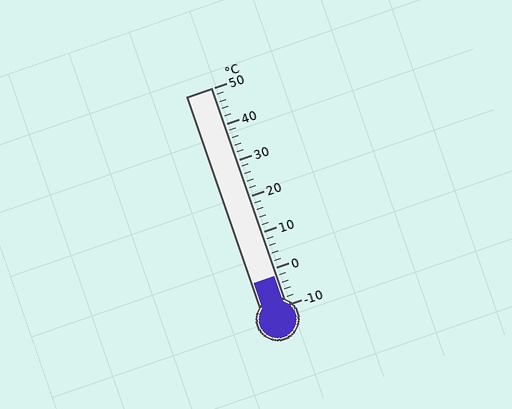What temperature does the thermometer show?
The thermometer shows approximately -2°C.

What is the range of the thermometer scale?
The thermometer scale ranges from -10°C to 50°C.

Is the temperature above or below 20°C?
The temperature is below 20°C.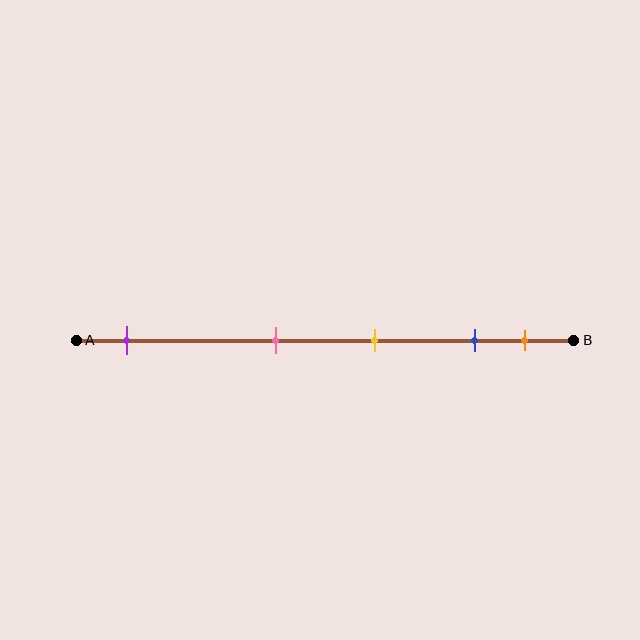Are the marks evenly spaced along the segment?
No, the marks are not evenly spaced.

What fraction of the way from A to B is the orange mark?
The orange mark is approximately 90% (0.9) of the way from A to B.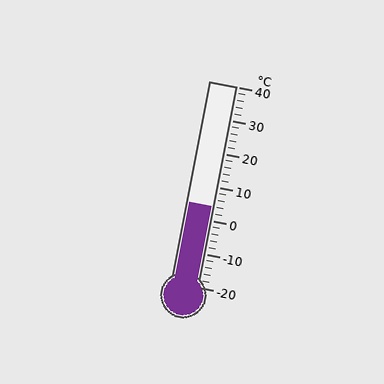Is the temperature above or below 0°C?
The temperature is above 0°C.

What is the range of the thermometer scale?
The thermometer scale ranges from -20°C to 40°C.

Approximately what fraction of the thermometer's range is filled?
The thermometer is filled to approximately 40% of its range.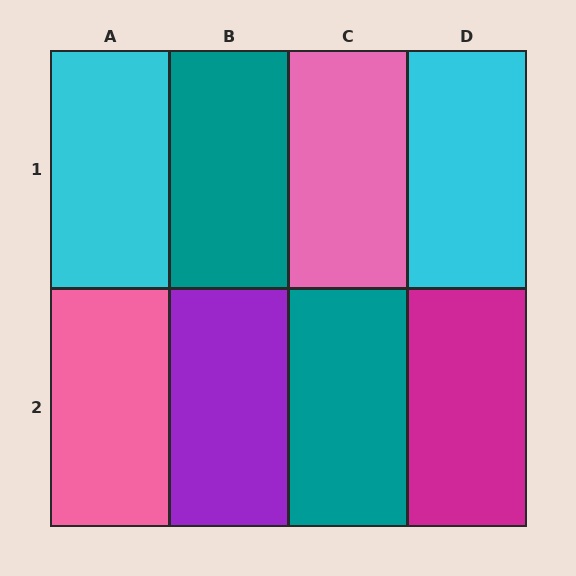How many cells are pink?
2 cells are pink.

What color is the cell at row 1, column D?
Cyan.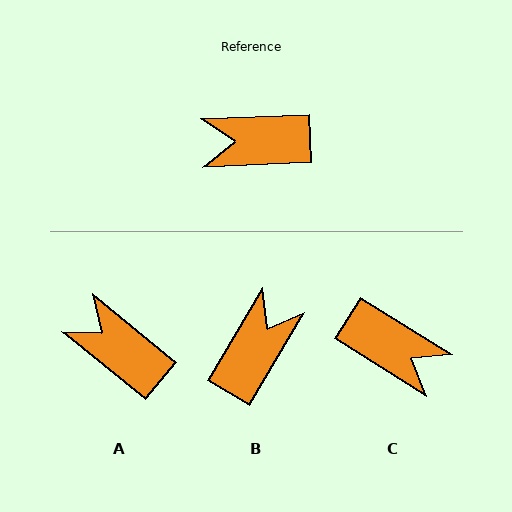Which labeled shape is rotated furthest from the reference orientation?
C, about 146 degrees away.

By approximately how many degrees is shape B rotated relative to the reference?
Approximately 123 degrees clockwise.